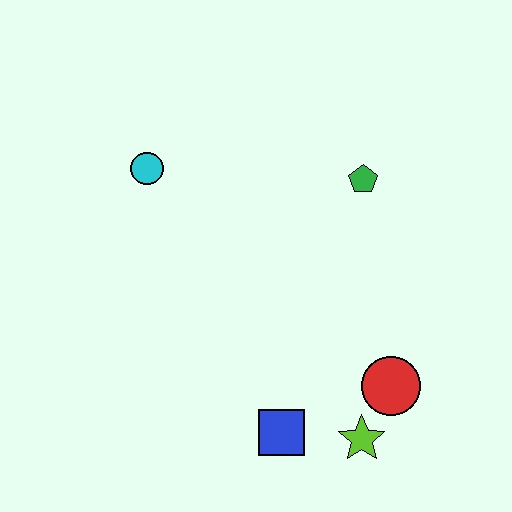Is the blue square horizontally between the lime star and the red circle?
No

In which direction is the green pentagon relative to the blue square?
The green pentagon is above the blue square.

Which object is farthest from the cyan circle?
The lime star is farthest from the cyan circle.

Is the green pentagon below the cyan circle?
Yes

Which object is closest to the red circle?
The lime star is closest to the red circle.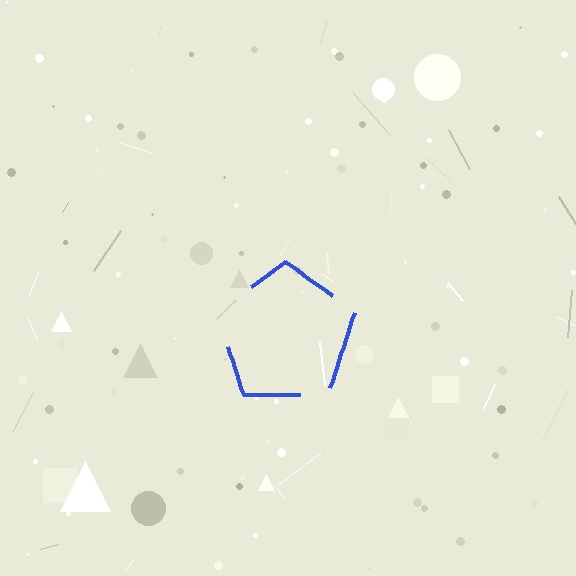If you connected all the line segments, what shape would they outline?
They would outline a pentagon.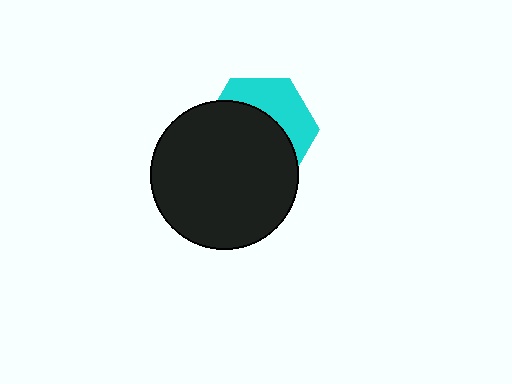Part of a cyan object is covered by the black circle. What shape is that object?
It is a hexagon.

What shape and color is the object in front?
The object in front is a black circle.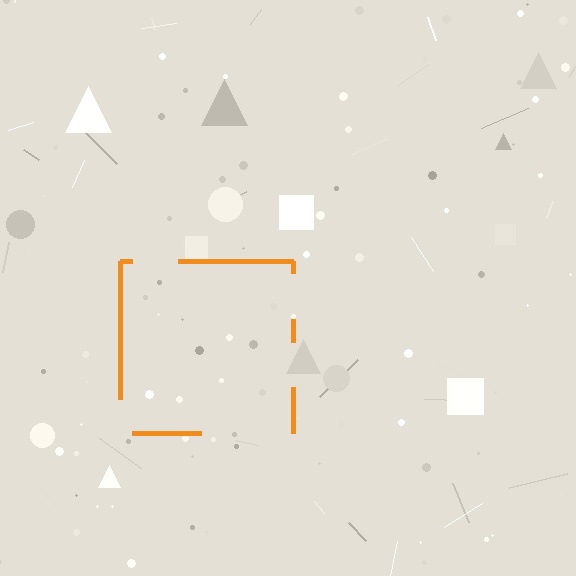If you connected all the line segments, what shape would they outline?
They would outline a square.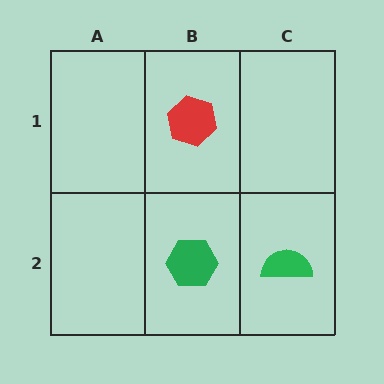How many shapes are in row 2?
2 shapes.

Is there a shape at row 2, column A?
No, that cell is empty.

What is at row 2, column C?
A green semicircle.